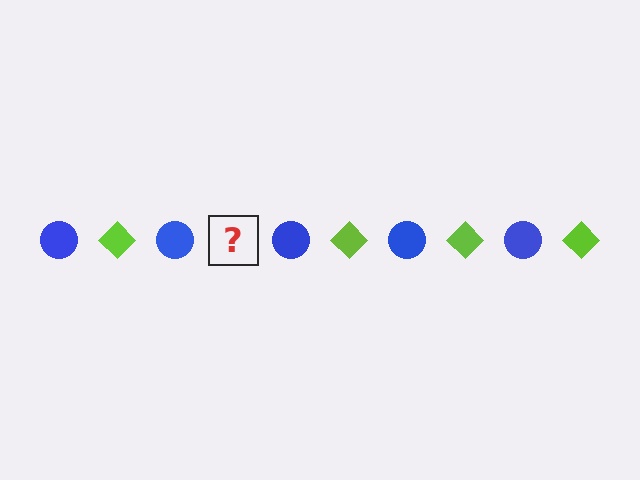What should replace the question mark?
The question mark should be replaced with a lime diamond.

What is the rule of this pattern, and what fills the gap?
The rule is that the pattern alternates between blue circle and lime diamond. The gap should be filled with a lime diamond.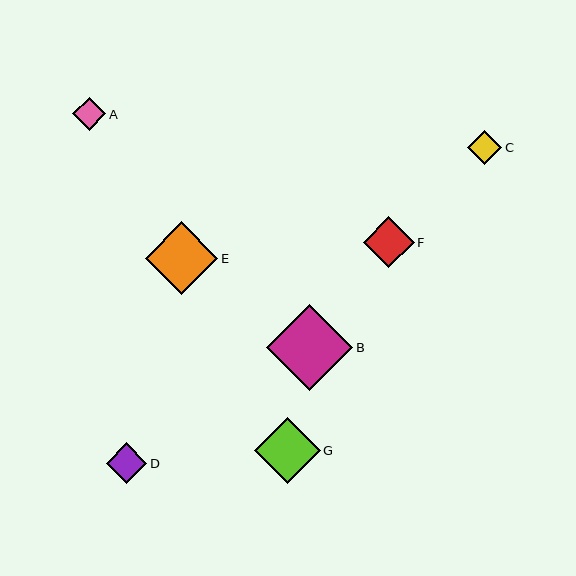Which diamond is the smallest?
Diamond A is the smallest with a size of approximately 33 pixels.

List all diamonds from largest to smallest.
From largest to smallest: B, E, G, F, D, C, A.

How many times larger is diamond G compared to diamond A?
Diamond G is approximately 2.0 times the size of diamond A.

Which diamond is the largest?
Diamond B is the largest with a size of approximately 87 pixels.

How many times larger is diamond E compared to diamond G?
Diamond E is approximately 1.1 times the size of diamond G.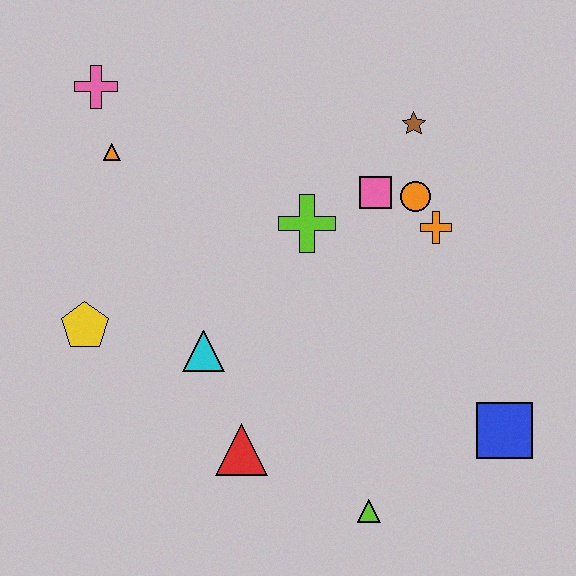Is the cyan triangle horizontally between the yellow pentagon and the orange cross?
Yes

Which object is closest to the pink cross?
The orange triangle is closest to the pink cross.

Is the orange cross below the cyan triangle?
No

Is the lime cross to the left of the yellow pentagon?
No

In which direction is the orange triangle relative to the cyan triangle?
The orange triangle is above the cyan triangle.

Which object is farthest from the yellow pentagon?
The blue square is farthest from the yellow pentagon.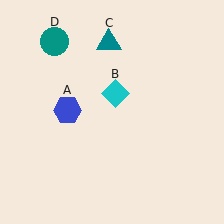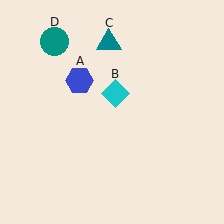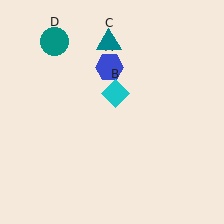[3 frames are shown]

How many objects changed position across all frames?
1 object changed position: blue hexagon (object A).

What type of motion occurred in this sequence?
The blue hexagon (object A) rotated clockwise around the center of the scene.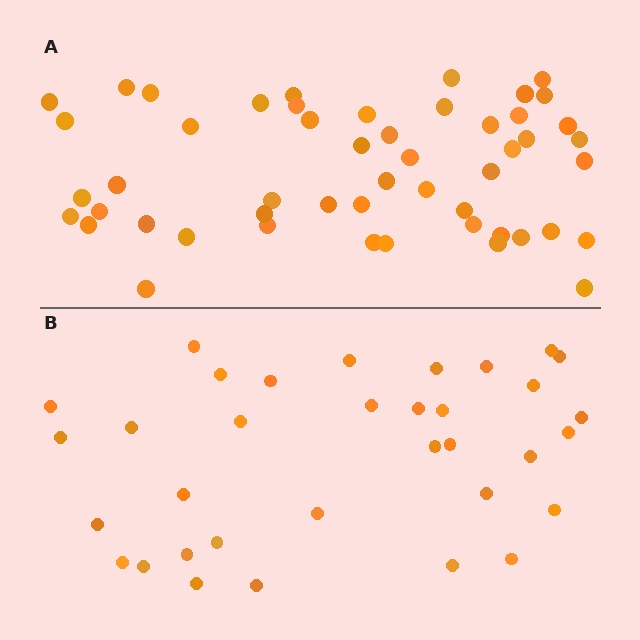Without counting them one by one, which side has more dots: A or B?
Region A (the top region) has more dots.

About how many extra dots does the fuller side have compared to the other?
Region A has approximately 15 more dots than region B.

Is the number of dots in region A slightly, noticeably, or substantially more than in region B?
Region A has substantially more. The ratio is roughly 1.5 to 1.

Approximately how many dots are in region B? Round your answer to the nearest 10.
About 30 dots. (The exact count is 34, which rounds to 30.)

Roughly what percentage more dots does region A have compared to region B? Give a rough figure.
About 50% more.